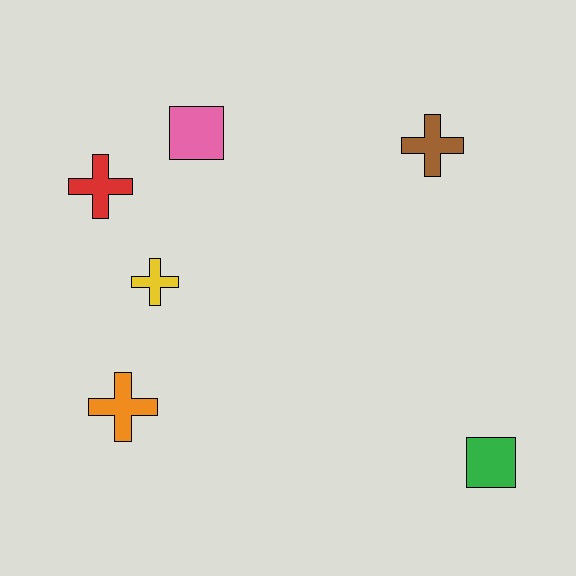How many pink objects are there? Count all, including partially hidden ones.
There is 1 pink object.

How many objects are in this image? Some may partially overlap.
There are 6 objects.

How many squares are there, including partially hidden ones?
There are 2 squares.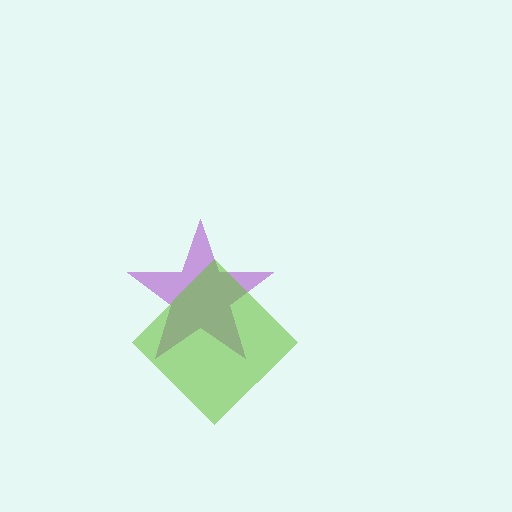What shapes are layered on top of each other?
The layered shapes are: a purple star, a lime diamond.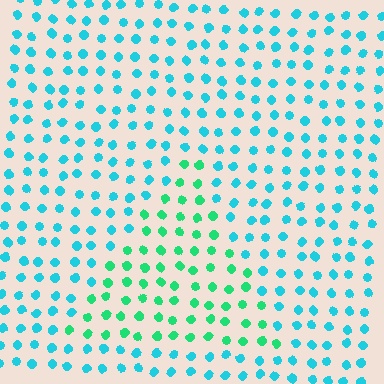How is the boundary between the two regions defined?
The boundary is defined purely by a slight shift in hue (about 39 degrees). Spacing, size, and orientation are identical on both sides.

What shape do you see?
I see a triangle.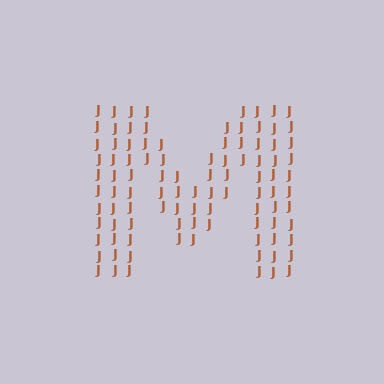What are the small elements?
The small elements are letter J's.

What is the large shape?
The large shape is the letter M.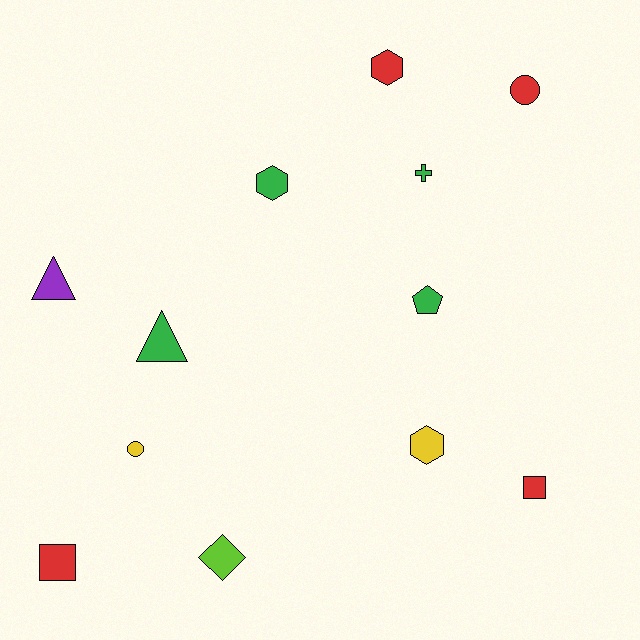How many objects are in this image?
There are 12 objects.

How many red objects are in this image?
There are 4 red objects.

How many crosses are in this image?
There is 1 cross.